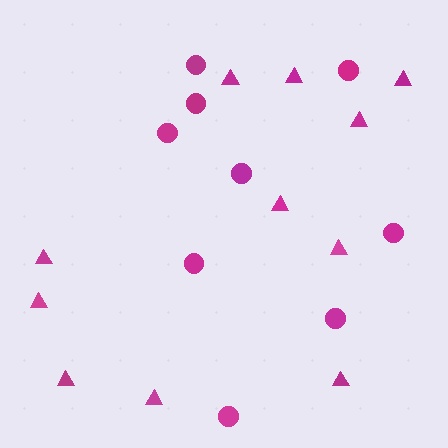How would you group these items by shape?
There are 2 groups: one group of triangles (11) and one group of circles (9).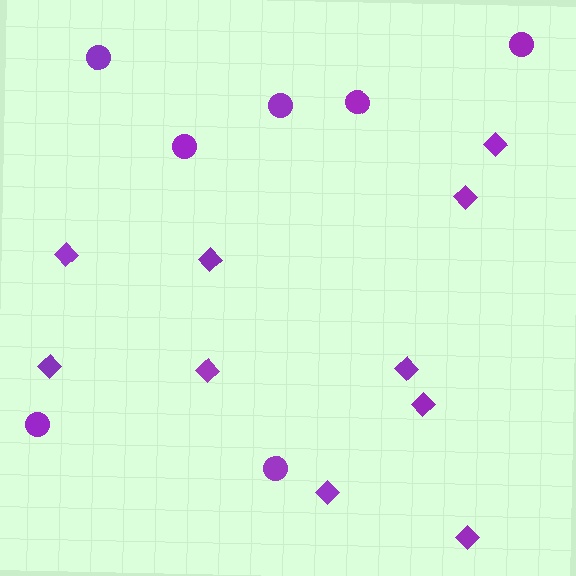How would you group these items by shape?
There are 2 groups: one group of circles (7) and one group of diamonds (10).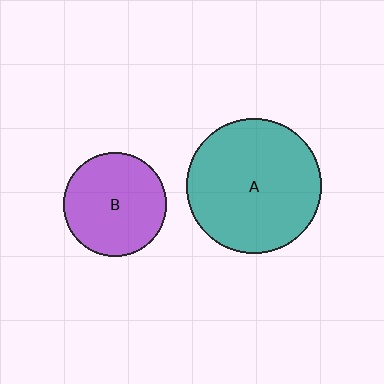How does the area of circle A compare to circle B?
Approximately 1.7 times.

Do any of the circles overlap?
No, none of the circles overlap.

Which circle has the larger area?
Circle A (teal).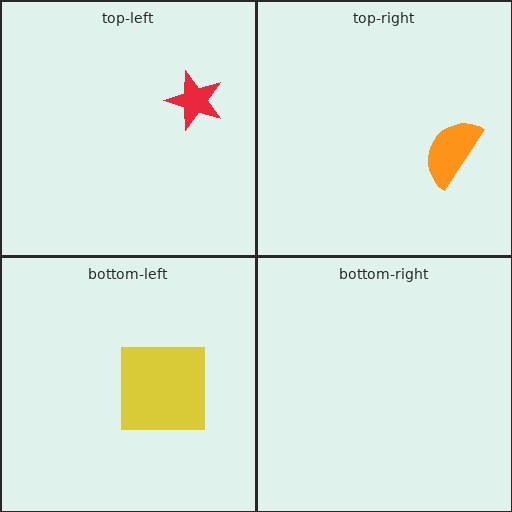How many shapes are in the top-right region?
1.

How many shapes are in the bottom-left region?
1.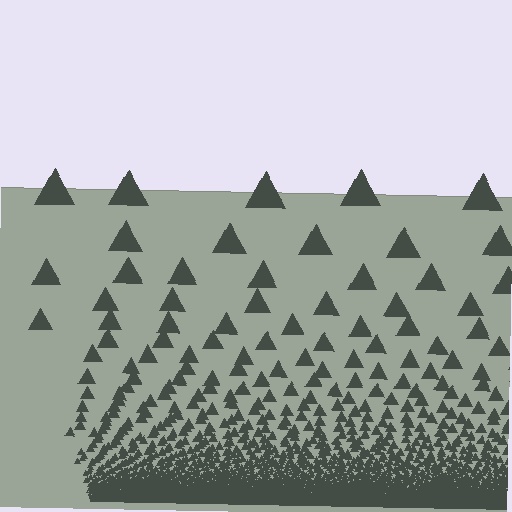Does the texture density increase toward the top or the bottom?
Density increases toward the bottom.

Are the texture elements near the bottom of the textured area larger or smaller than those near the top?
Smaller. The gradient is inverted — elements near the bottom are smaller and denser.